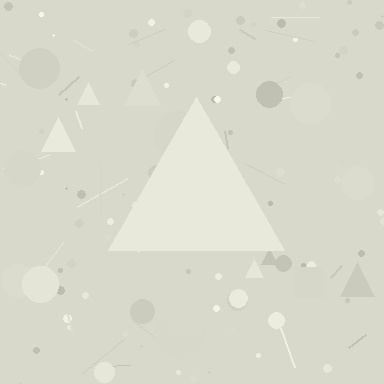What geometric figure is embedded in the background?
A triangle is embedded in the background.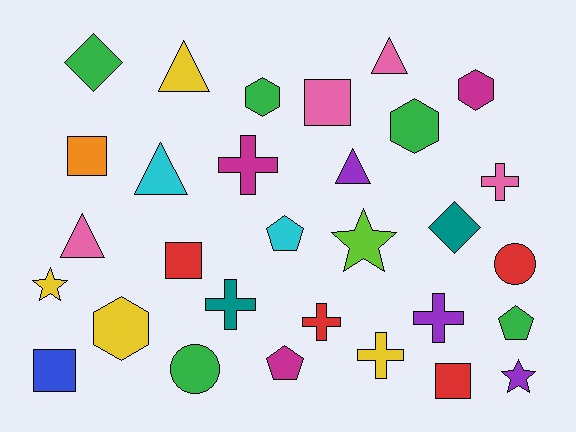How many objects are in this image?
There are 30 objects.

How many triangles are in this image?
There are 5 triangles.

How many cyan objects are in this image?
There are 2 cyan objects.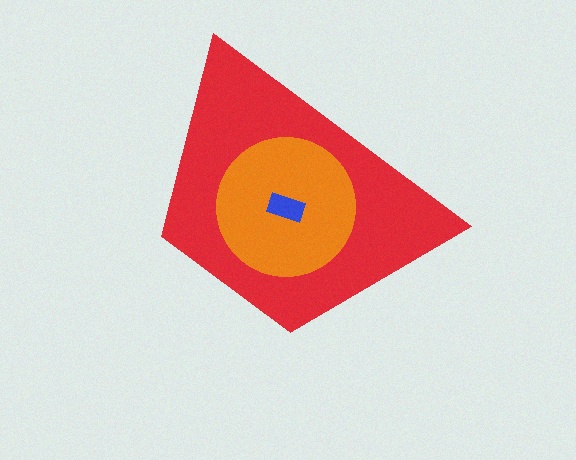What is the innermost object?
The blue rectangle.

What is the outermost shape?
The red trapezoid.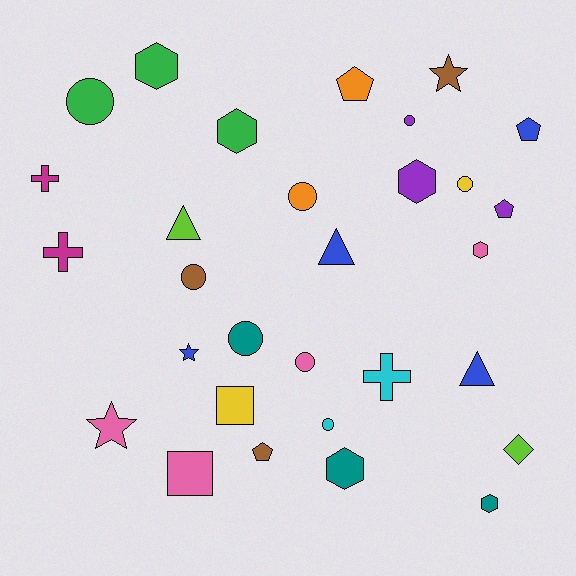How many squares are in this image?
There are 2 squares.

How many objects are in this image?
There are 30 objects.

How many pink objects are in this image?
There are 4 pink objects.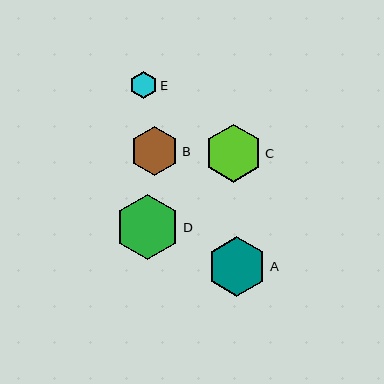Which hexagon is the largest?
Hexagon D is the largest with a size of approximately 64 pixels.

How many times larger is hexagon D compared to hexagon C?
Hexagon D is approximately 1.1 times the size of hexagon C.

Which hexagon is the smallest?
Hexagon E is the smallest with a size of approximately 27 pixels.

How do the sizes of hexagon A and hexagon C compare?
Hexagon A and hexagon C are approximately the same size.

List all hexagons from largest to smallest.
From largest to smallest: D, A, C, B, E.